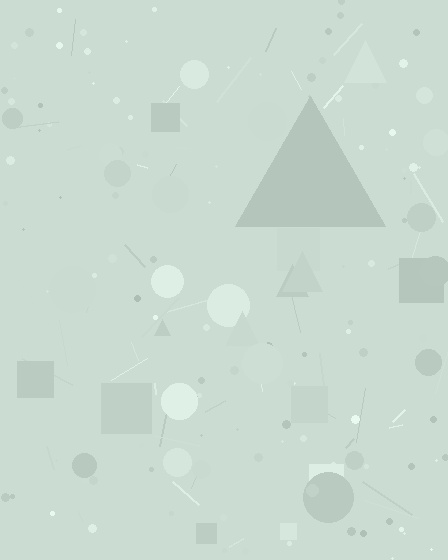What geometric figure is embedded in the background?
A triangle is embedded in the background.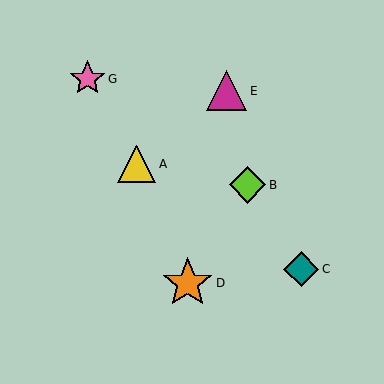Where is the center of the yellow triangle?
The center of the yellow triangle is at (137, 164).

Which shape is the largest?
The orange star (labeled D) is the largest.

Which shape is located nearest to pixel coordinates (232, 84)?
The magenta triangle (labeled E) at (227, 91) is nearest to that location.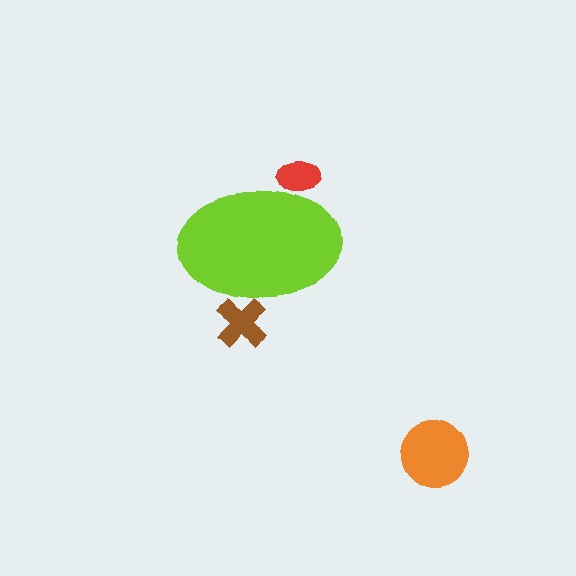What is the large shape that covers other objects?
A lime ellipse.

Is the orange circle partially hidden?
No, the orange circle is fully visible.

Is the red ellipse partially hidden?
Yes, the red ellipse is partially hidden behind the lime ellipse.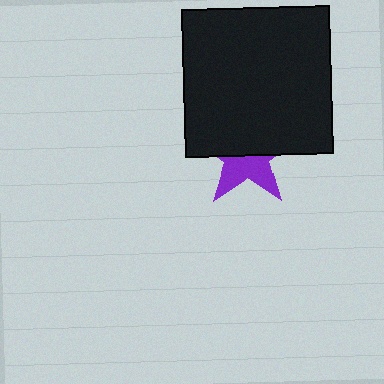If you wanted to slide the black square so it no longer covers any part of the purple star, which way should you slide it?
Slide it up — that is the most direct way to separate the two shapes.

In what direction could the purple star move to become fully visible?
The purple star could move down. That would shift it out from behind the black square entirely.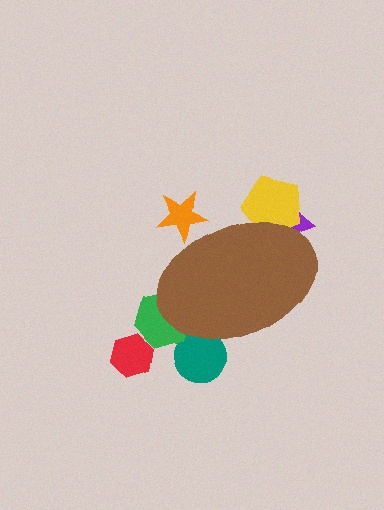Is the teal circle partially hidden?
Yes, the teal circle is partially hidden behind the brown ellipse.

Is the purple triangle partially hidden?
Yes, the purple triangle is partially hidden behind the brown ellipse.